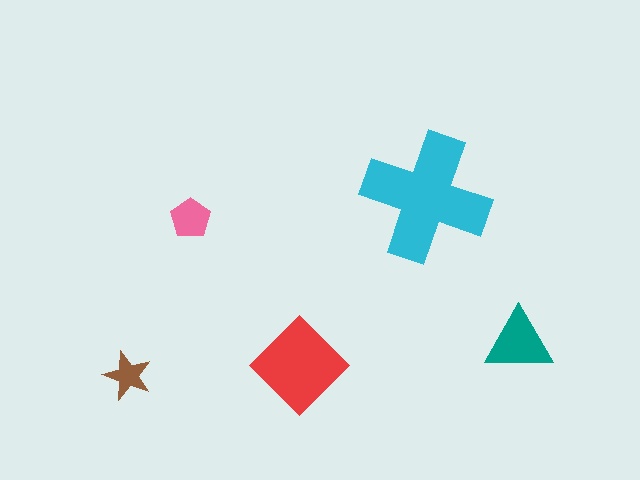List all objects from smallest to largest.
The brown star, the pink pentagon, the teal triangle, the red diamond, the cyan cross.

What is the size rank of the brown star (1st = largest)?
5th.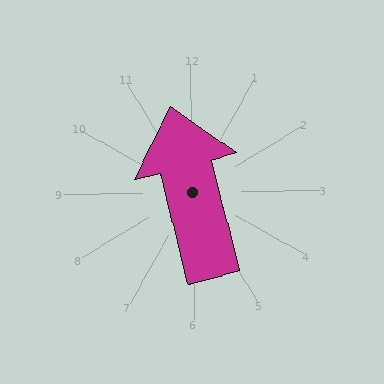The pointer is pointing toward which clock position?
Roughly 12 o'clock.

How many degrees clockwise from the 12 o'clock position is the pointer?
Approximately 347 degrees.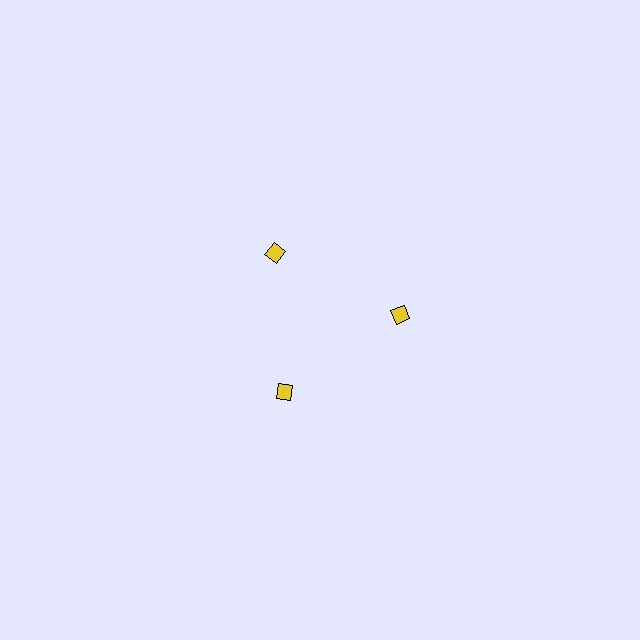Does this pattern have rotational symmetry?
Yes, this pattern has 3-fold rotational symmetry. It looks the same after rotating 120 degrees around the center.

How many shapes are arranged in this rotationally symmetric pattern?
There are 3 shapes, arranged in 3 groups of 1.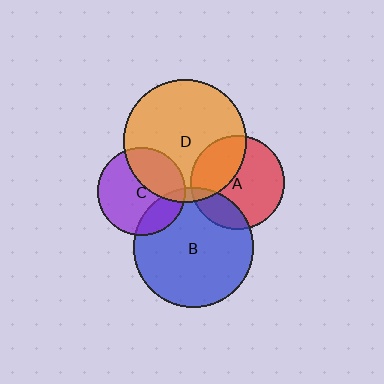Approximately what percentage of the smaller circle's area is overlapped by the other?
Approximately 20%.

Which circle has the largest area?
Circle D (orange).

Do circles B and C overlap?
Yes.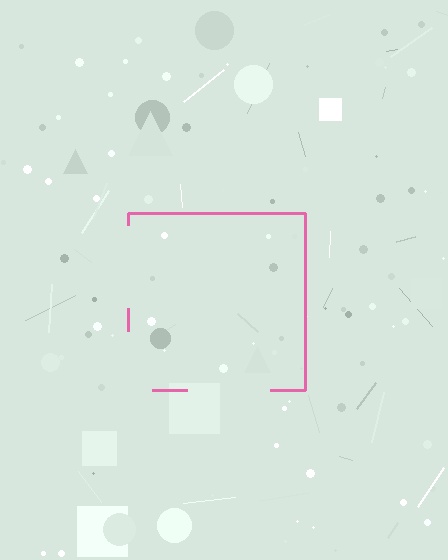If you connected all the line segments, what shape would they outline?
They would outline a square.